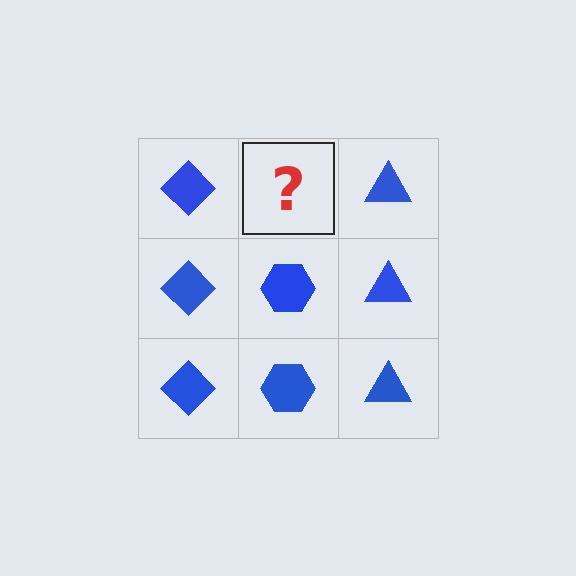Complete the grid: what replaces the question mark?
The question mark should be replaced with a blue hexagon.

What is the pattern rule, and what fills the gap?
The rule is that each column has a consistent shape. The gap should be filled with a blue hexagon.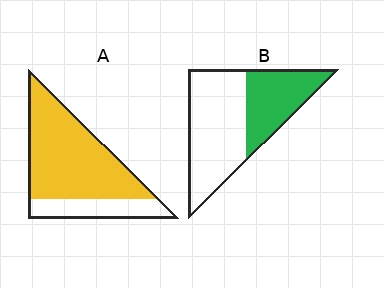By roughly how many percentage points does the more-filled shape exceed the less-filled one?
By roughly 35 percentage points (A over B).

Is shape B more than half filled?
No.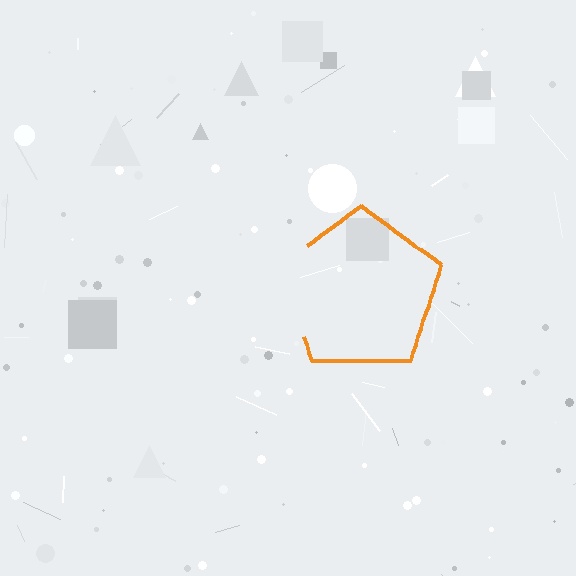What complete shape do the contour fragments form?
The contour fragments form a pentagon.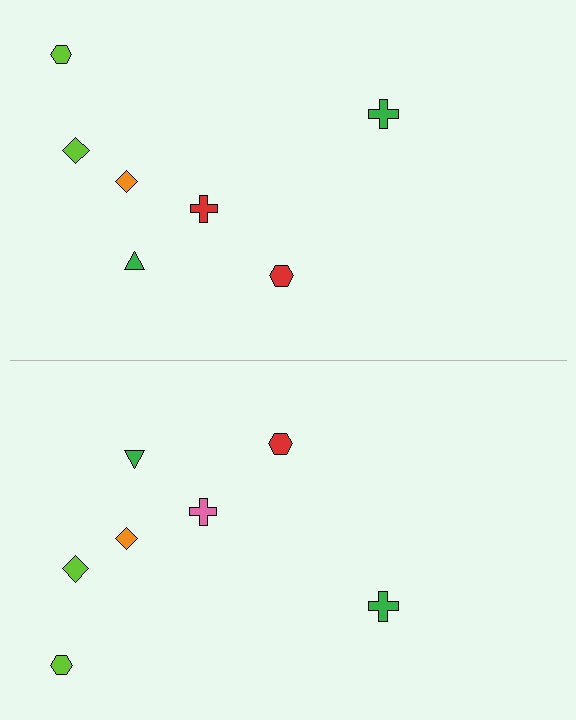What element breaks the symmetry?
The pink cross on the bottom side breaks the symmetry — its mirror counterpart is red.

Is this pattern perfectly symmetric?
No, the pattern is not perfectly symmetric. The pink cross on the bottom side breaks the symmetry — its mirror counterpart is red.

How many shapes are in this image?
There are 14 shapes in this image.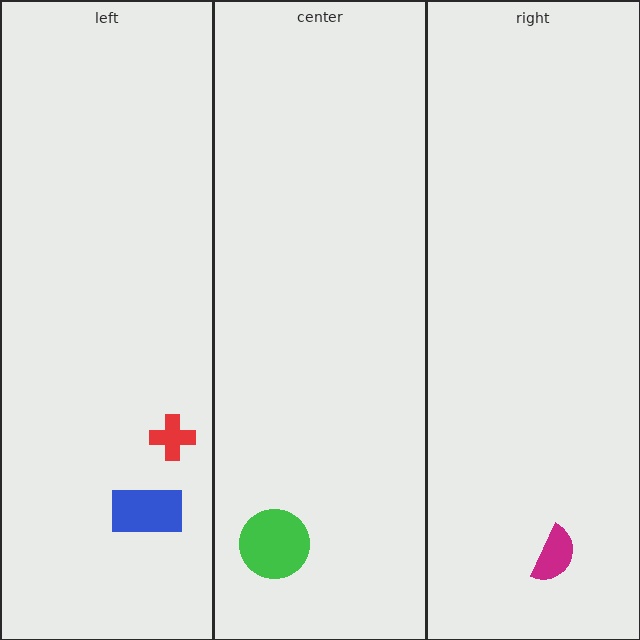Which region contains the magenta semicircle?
The right region.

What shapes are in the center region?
The green circle.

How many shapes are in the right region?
1.